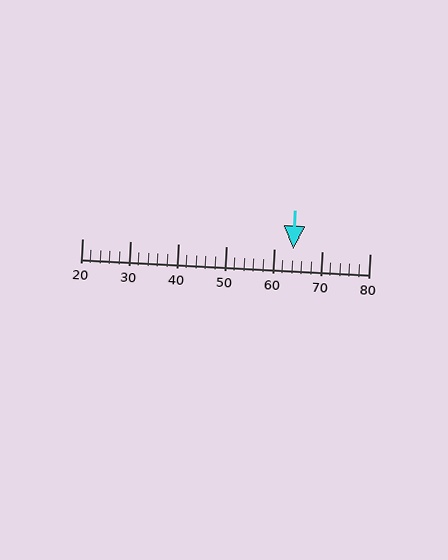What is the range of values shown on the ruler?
The ruler shows values from 20 to 80.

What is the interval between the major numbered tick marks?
The major tick marks are spaced 10 units apart.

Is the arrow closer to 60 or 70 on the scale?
The arrow is closer to 60.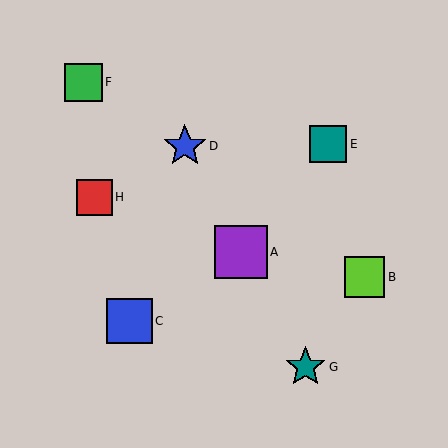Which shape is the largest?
The purple square (labeled A) is the largest.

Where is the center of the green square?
The center of the green square is at (83, 82).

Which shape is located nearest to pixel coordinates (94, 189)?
The red square (labeled H) at (94, 197) is nearest to that location.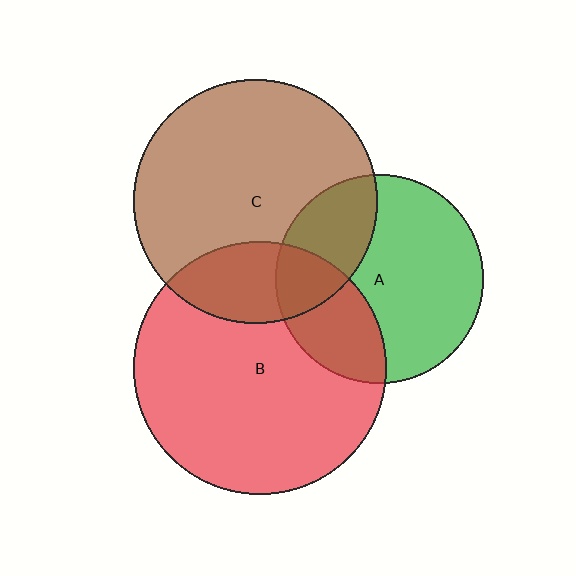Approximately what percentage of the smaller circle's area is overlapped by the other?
Approximately 30%.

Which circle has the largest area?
Circle B (red).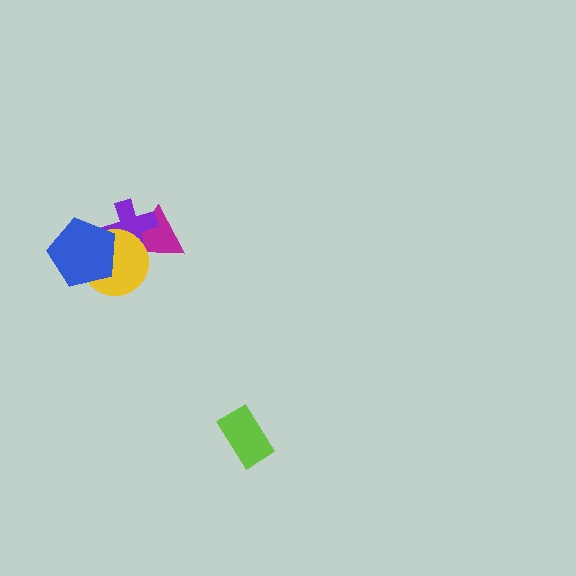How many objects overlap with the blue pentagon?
2 objects overlap with the blue pentagon.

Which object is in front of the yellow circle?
The blue pentagon is in front of the yellow circle.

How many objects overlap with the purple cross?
3 objects overlap with the purple cross.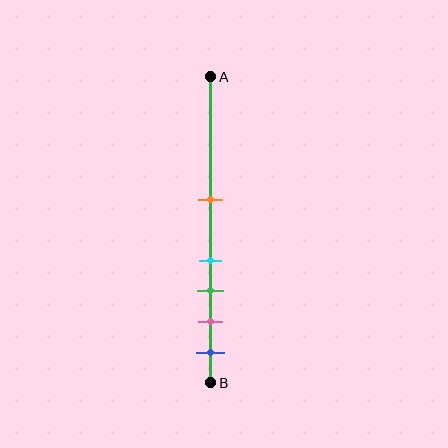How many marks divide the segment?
There are 5 marks dividing the segment.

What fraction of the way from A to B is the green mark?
The green mark is approximately 70% (0.7) of the way from A to B.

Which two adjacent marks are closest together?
The cyan and green marks are the closest adjacent pair.